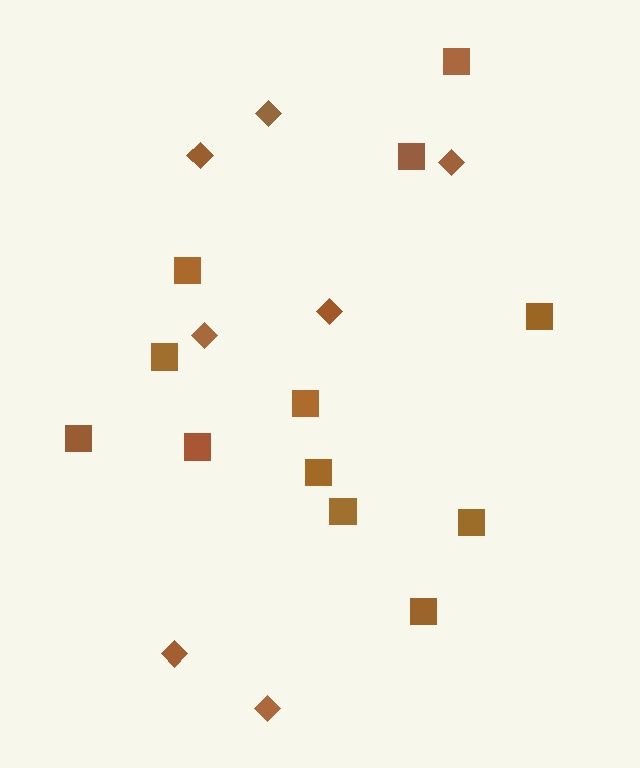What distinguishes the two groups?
There are 2 groups: one group of squares (12) and one group of diamonds (7).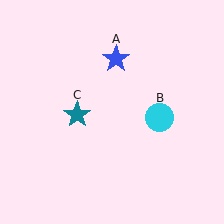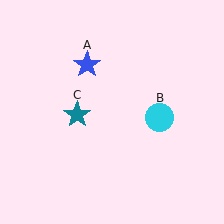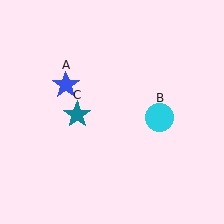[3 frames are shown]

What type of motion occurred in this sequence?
The blue star (object A) rotated counterclockwise around the center of the scene.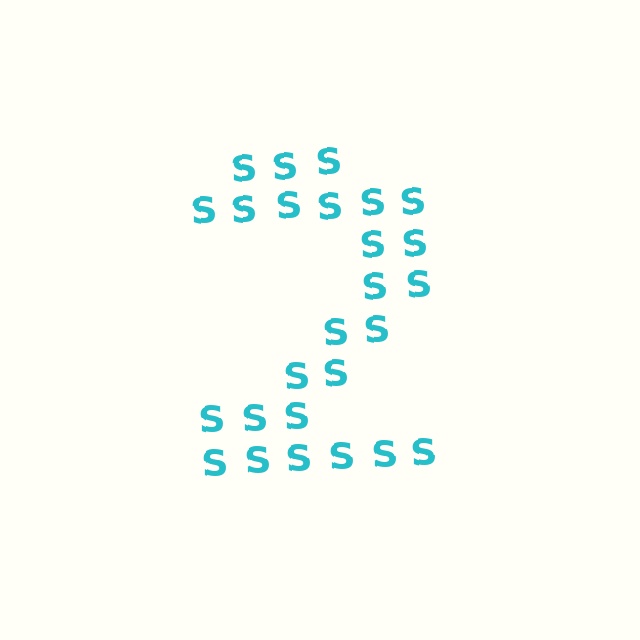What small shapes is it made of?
It is made of small letter S's.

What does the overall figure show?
The overall figure shows the digit 2.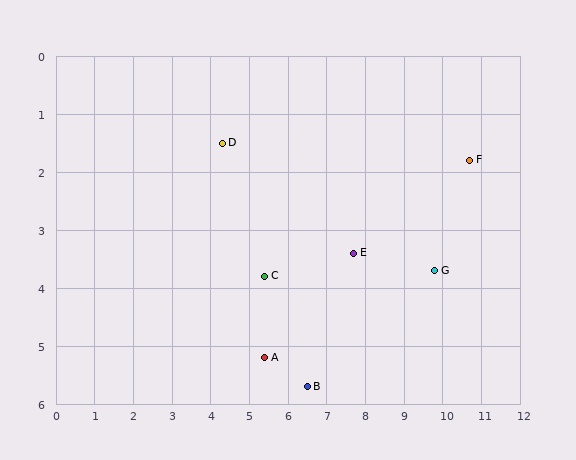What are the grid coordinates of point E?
Point E is at approximately (7.7, 3.4).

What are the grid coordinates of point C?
Point C is at approximately (5.4, 3.8).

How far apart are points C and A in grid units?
Points C and A are about 1.4 grid units apart.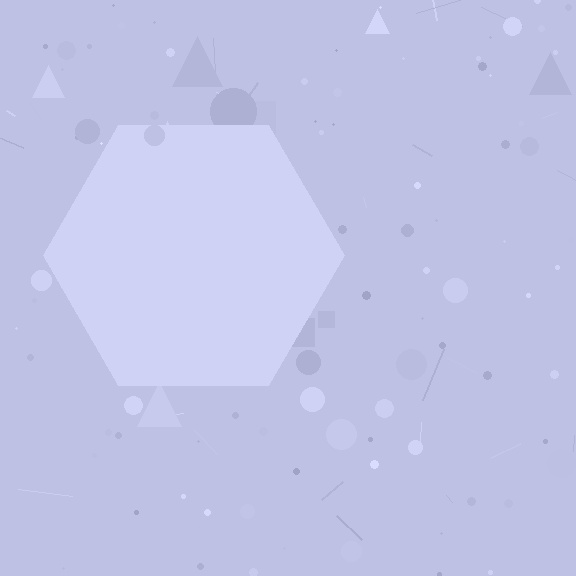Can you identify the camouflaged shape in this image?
The camouflaged shape is a hexagon.